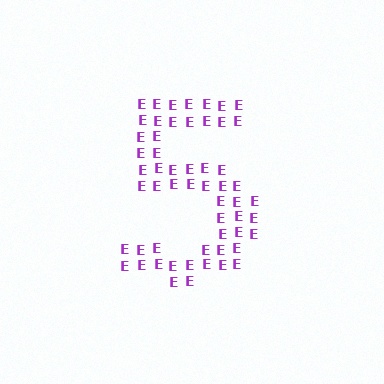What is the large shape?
The large shape is the digit 5.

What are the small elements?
The small elements are letter E's.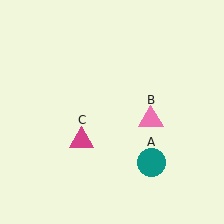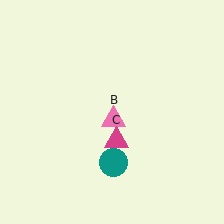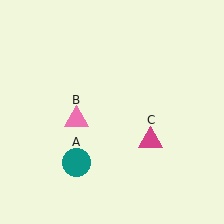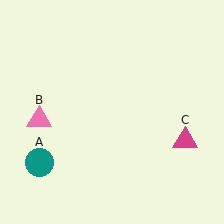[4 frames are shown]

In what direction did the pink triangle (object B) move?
The pink triangle (object B) moved left.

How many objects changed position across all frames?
3 objects changed position: teal circle (object A), pink triangle (object B), magenta triangle (object C).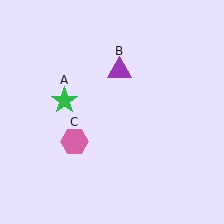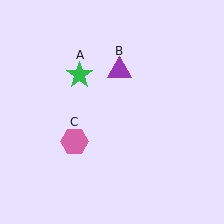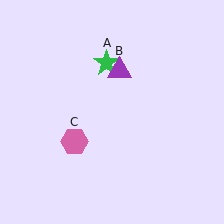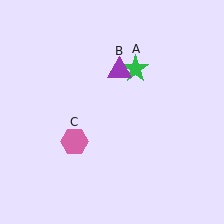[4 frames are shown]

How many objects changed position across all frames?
1 object changed position: green star (object A).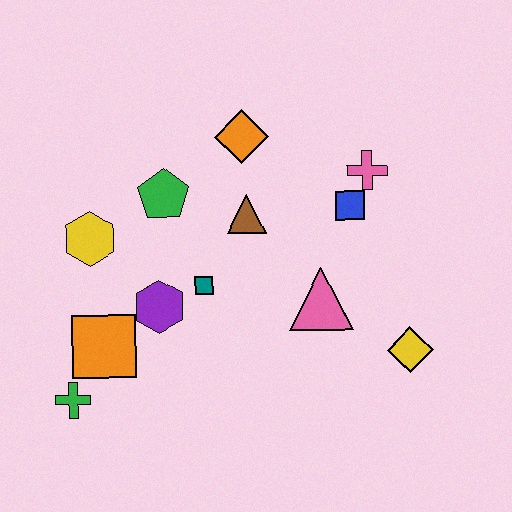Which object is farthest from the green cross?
The pink cross is farthest from the green cross.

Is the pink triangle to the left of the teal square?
No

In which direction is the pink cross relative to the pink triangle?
The pink cross is above the pink triangle.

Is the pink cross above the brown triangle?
Yes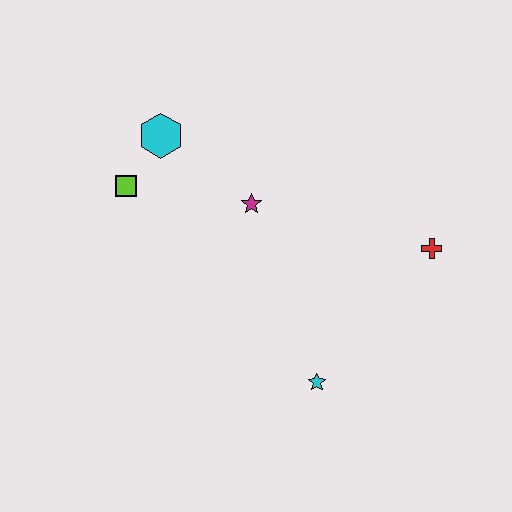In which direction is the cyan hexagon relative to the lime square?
The cyan hexagon is above the lime square.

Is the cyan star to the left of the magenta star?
No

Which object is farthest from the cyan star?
The cyan hexagon is farthest from the cyan star.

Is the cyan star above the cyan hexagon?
No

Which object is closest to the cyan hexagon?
The lime square is closest to the cyan hexagon.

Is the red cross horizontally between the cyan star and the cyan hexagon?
No